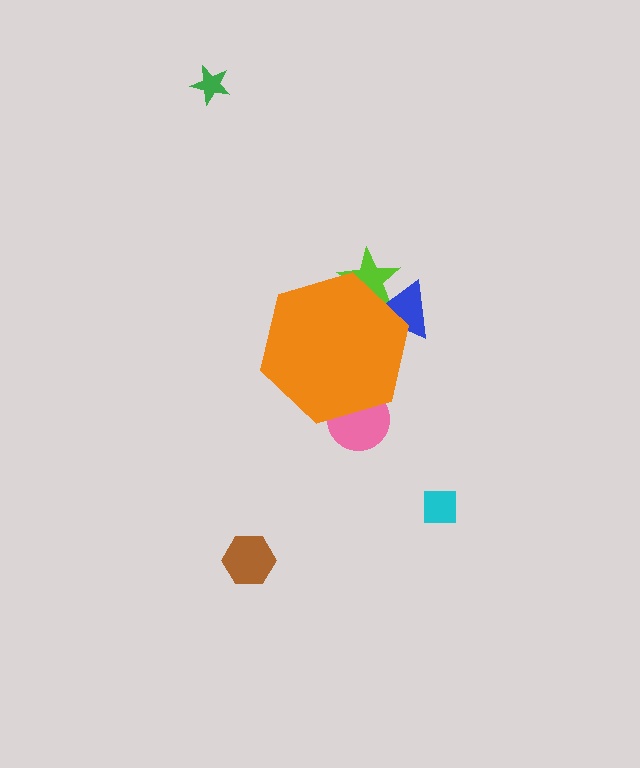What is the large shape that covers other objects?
An orange hexagon.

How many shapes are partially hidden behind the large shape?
3 shapes are partially hidden.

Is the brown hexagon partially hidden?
No, the brown hexagon is fully visible.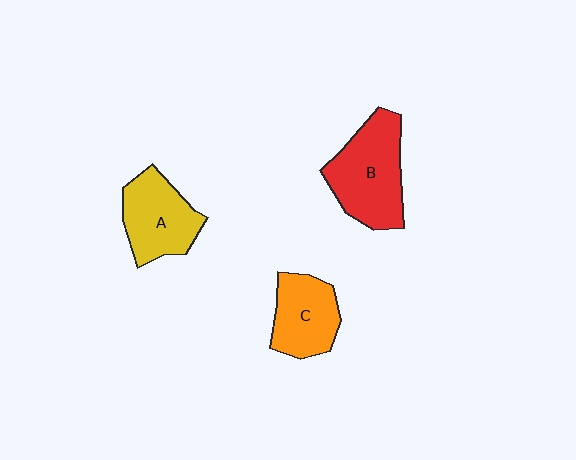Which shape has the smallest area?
Shape C (orange).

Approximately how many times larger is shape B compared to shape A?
Approximately 1.3 times.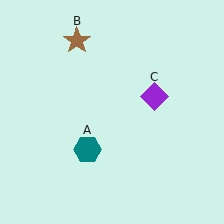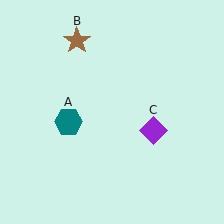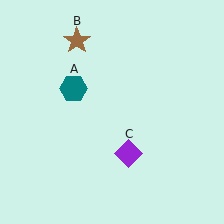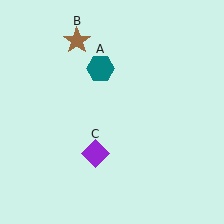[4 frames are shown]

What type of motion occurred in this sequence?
The teal hexagon (object A), purple diamond (object C) rotated clockwise around the center of the scene.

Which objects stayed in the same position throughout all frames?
Brown star (object B) remained stationary.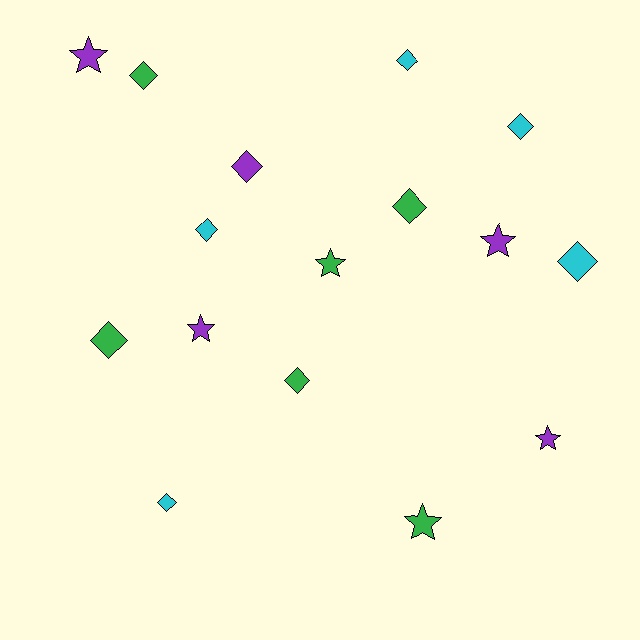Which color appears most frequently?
Green, with 6 objects.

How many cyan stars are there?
There are no cyan stars.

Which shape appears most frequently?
Diamond, with 10 objects.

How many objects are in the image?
There are 16 objects.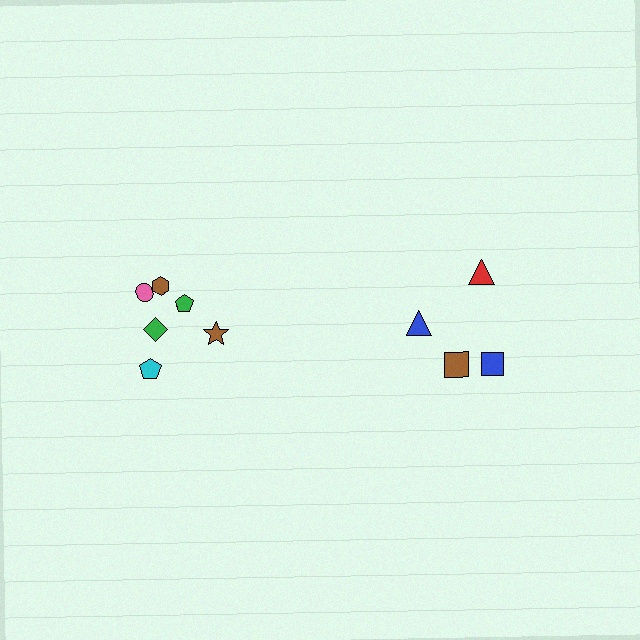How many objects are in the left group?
There are 6 objects.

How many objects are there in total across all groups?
There are 10 objects.